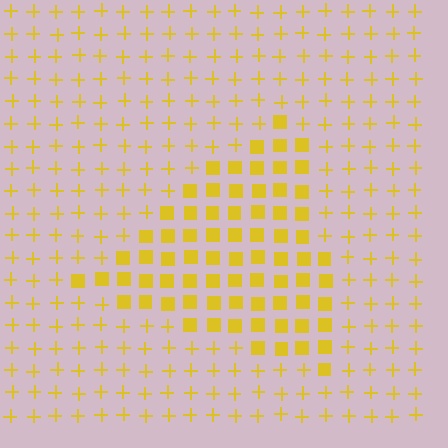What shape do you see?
I see a triangle.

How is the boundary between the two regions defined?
The boundary is defined by a change in element shape: squares inside vs. plus signs outside. All elements share the same color and spacing.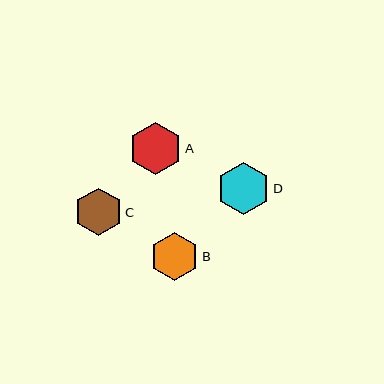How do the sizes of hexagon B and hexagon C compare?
Hexagon B and hexagon C are approximately the same size.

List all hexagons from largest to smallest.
From largest to smallest: D, A, B, C.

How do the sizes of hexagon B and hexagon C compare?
Hexagon B and hexagon C are approximately the same size.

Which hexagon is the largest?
Hexagon D is the largest with a size of approximately 53 pixels.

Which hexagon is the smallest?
Hexagon C is the smallest with a size of approximately 48 pixels.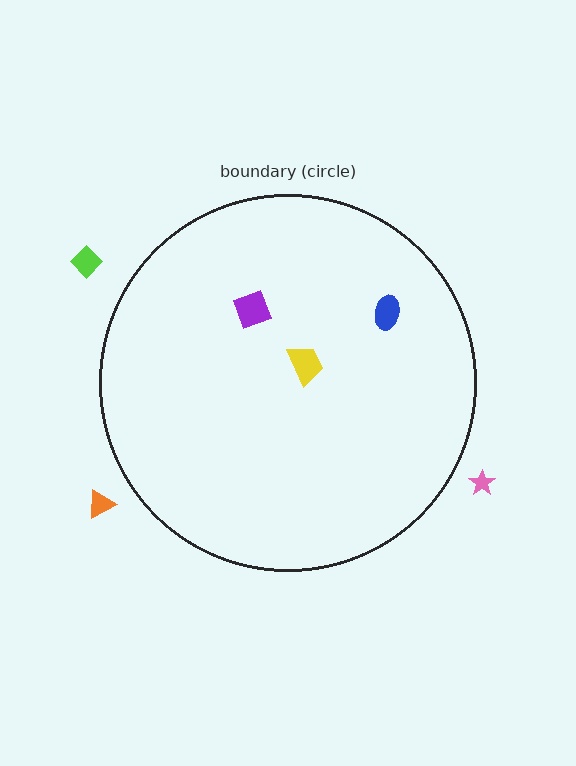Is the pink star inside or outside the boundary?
Outside.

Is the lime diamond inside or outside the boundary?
Outside.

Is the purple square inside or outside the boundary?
Inside.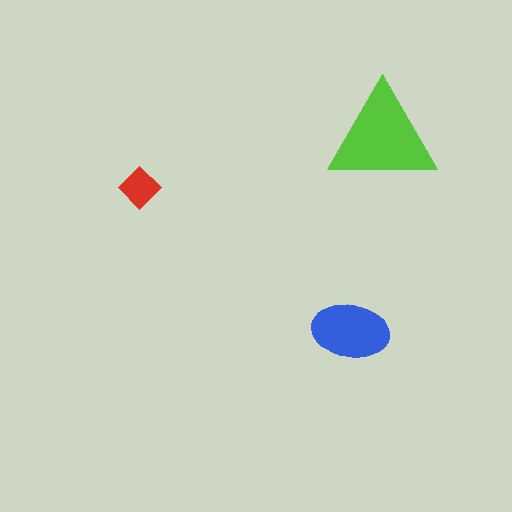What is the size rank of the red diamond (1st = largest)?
3rd.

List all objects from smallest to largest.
The red diamond, the blue ellipse, the lime triangle.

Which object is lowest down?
The blue ellipse is bottommost.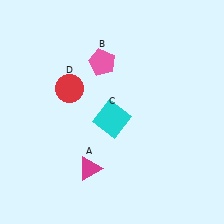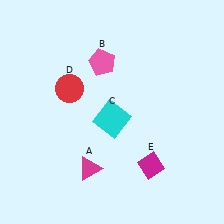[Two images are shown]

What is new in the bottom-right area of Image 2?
A magenta diamond (E) was added in the bottom-right area of Image 2.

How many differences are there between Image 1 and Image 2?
There is 1 difference between the two images.